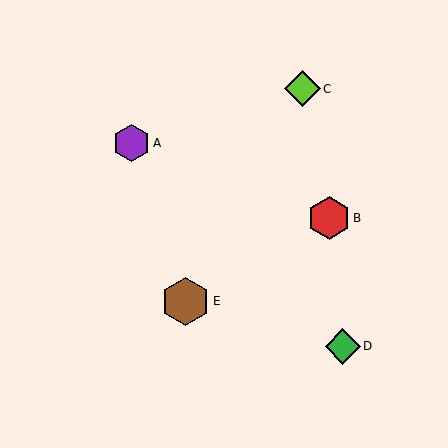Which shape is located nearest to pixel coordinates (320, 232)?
The red hexagon (labeled B) at (329, 218) is nearest to that location.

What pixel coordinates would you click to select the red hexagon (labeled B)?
Click at (329, 218) to select the red hexagon B.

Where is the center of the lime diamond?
The center of the lime diamond is at (302, 89).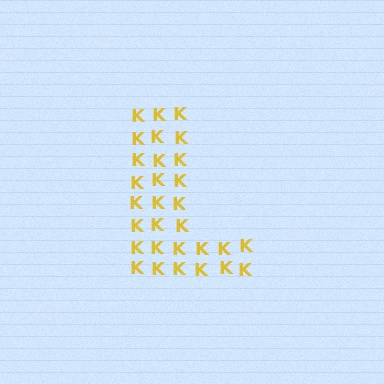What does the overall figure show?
The overall figure shows the letter L.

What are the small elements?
The small elements are letter K's.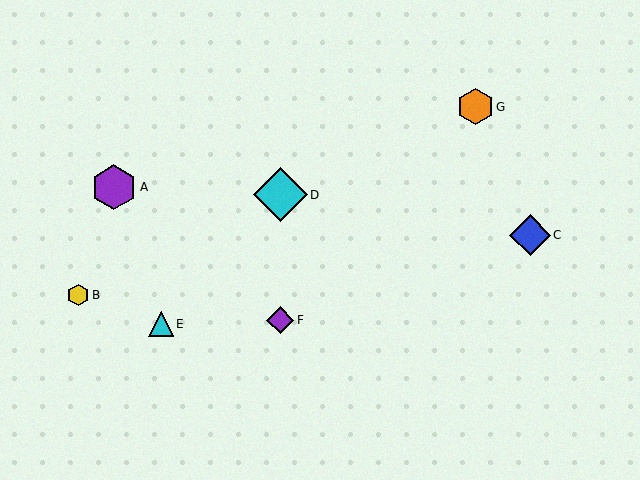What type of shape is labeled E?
Shape E is a cyan triangle.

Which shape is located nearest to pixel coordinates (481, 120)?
The orange hexagon (labeled G) at (475, 107) is nearest to that location.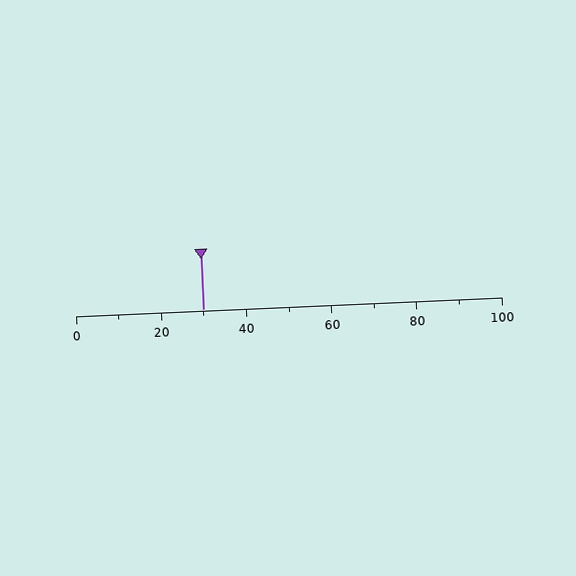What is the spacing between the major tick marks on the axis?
The major ticks are spaced 20 apart.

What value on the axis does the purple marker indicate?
The marker indicates approximately 30.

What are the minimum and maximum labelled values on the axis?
The axis runs from 0 to 100.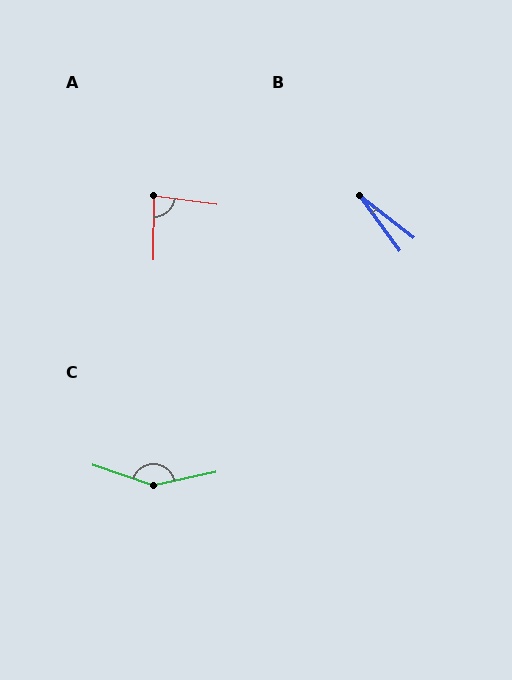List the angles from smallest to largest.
B (16°), A (83°), C (149°).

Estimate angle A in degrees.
Approximately 83 degrees.